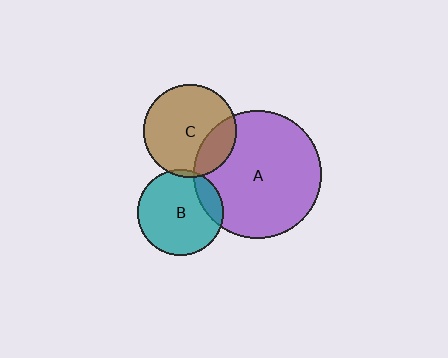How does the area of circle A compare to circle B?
Approximately 2.2 times.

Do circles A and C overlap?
Yes.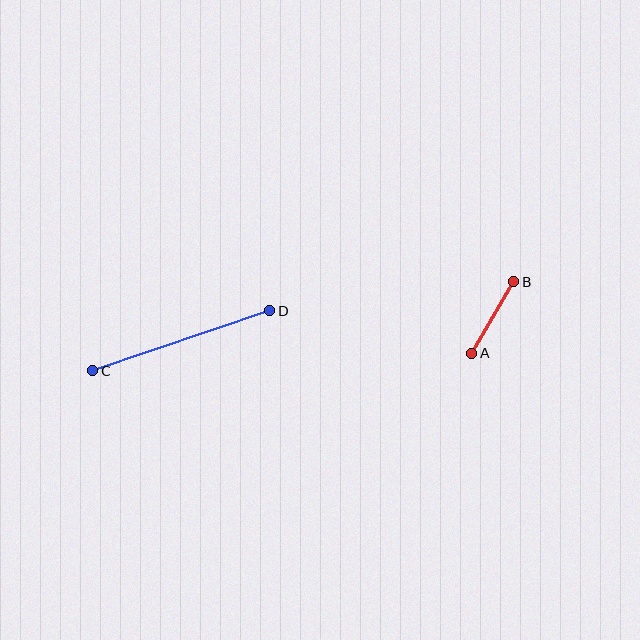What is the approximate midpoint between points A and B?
The midpoint is at approximately (493, 317) pixels.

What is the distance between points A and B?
The distance is approximately 83 pixels.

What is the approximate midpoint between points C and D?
The midpoint is at approximately (181, 341) pixels.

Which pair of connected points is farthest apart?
Points C and D are farthest apart.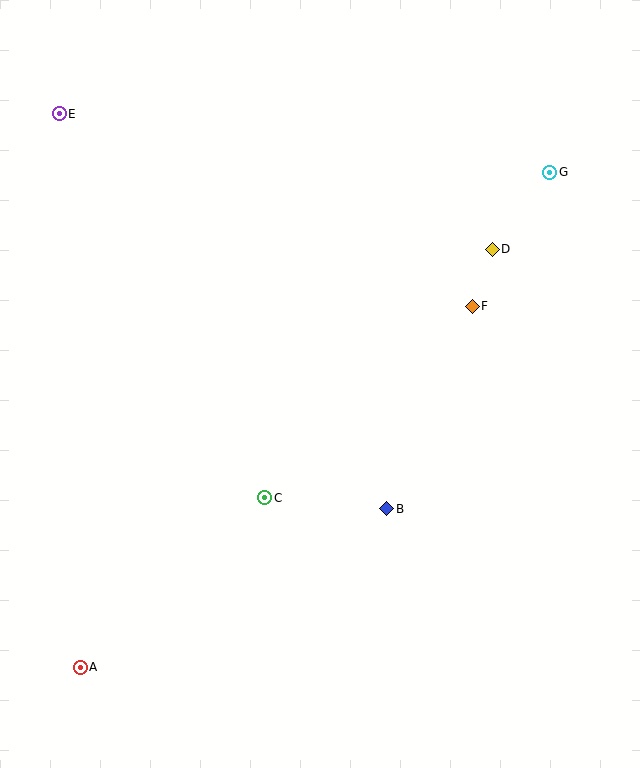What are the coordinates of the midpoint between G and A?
The midpoint between G and A is at (315, 420).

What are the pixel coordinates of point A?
Point A is at (80, 667).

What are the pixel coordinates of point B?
Point B is at (387, 509).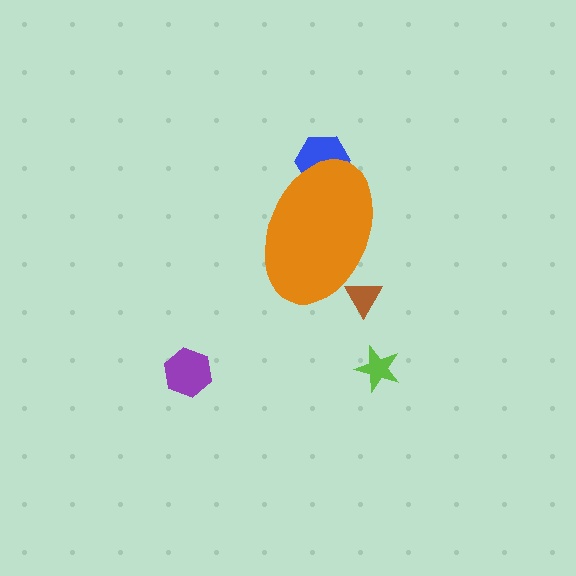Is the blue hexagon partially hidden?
Yes, the blue hexagon is partially hidden behind the orange ellipse.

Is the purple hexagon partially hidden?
No, the purple hexagon is fully visible.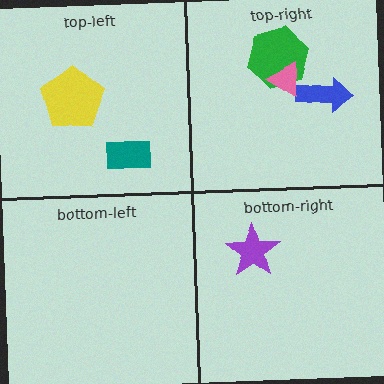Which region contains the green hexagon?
The top-right region.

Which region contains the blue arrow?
The top-right region.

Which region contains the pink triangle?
The top-right region.